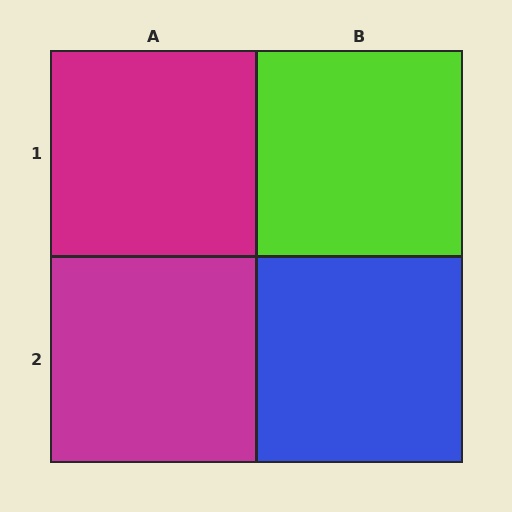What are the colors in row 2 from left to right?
Magenta, blue.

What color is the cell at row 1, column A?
Magenta.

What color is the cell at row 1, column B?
Lime.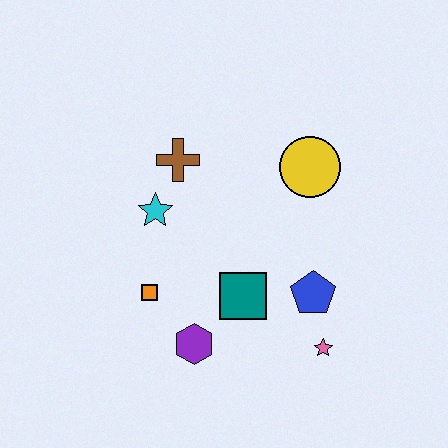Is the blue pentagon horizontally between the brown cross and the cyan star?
No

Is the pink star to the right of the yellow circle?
Yes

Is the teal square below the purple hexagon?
No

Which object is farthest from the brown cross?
The pink star is farthest from the brown cross.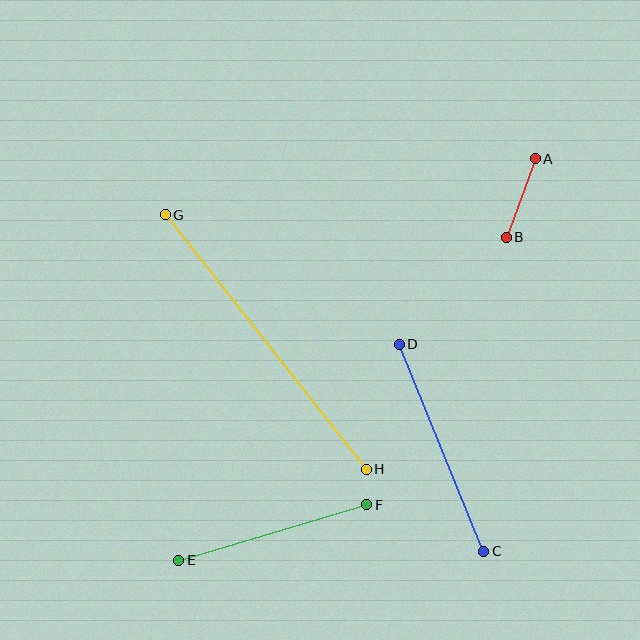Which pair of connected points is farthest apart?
Points G and H are farthest apart.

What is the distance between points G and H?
The distance is approximately 324 pixels.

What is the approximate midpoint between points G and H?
The midpoint is at approximately (266, 342) pixels.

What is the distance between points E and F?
The distance is approximately 196 pixels.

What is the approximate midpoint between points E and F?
The midpoint is at approximately (273, 532) pixels.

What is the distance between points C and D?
The distance is approximately 224 pixels.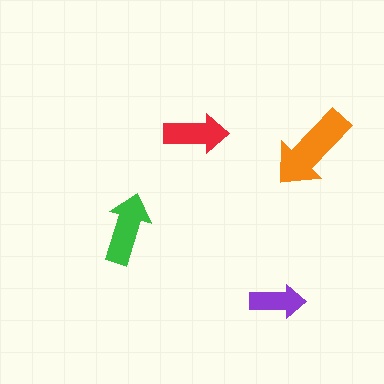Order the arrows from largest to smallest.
the orange one, the green one, the red one, the purple one.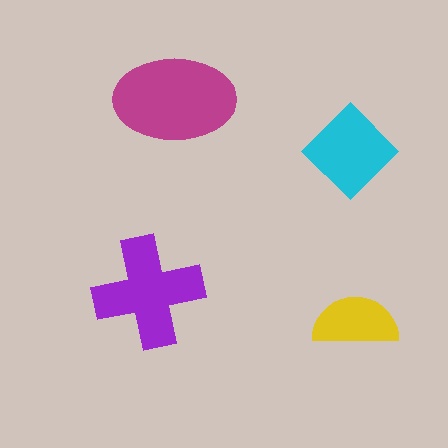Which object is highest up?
The magenta ellipse is topmost.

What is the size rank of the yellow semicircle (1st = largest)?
4th.